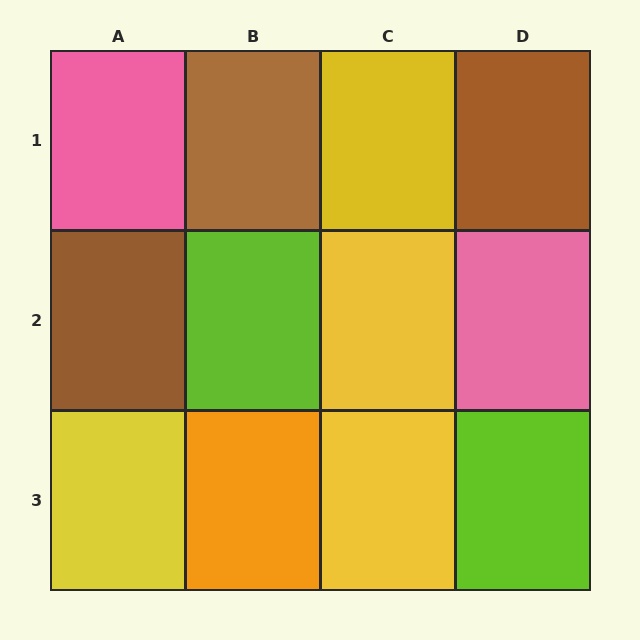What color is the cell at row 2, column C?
Yellow.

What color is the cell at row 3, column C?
Yellow.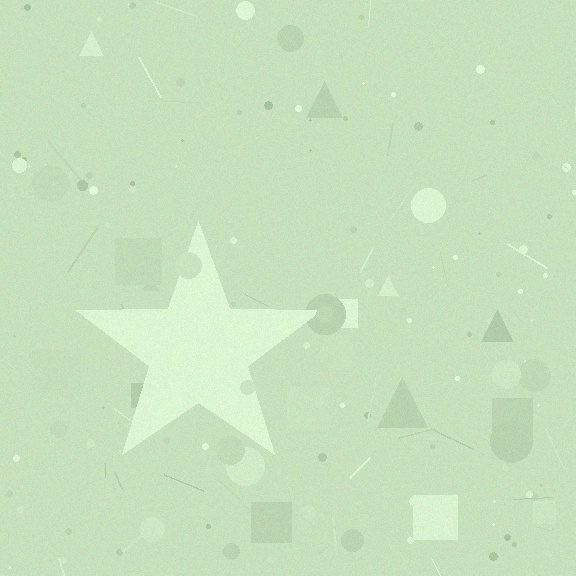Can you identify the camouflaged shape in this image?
The camouflaged shape is a star.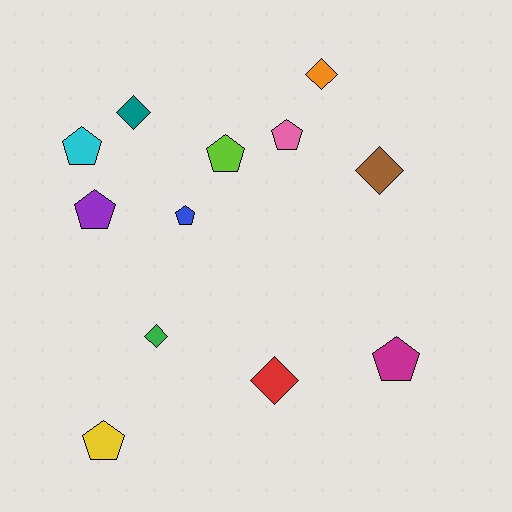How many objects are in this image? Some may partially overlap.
There are 12 objects.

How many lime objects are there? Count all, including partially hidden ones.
There is 1 lime object.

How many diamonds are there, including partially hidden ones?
There are 5 diamonds.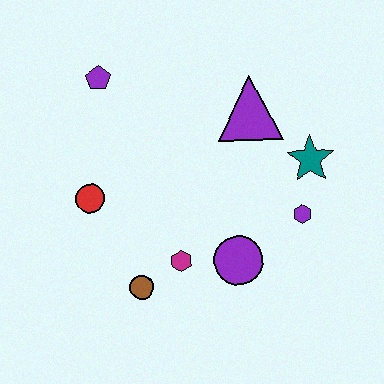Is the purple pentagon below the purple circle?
No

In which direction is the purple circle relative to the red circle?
The purple circle is to the right of the red circle.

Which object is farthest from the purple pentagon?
The purple hexagon is farthest from the purple pentagon.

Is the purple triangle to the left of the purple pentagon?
No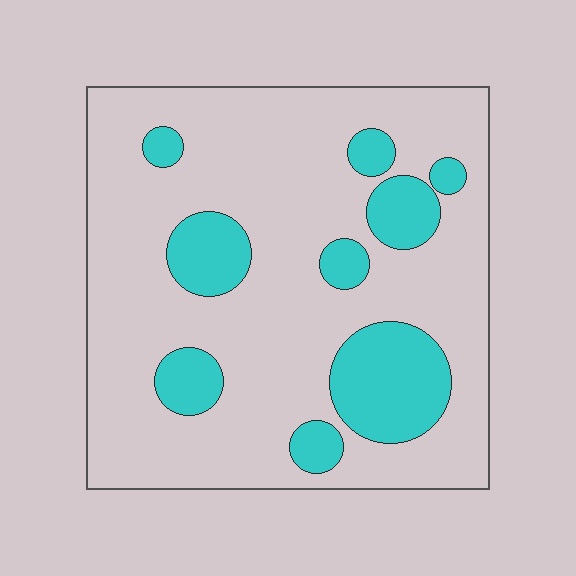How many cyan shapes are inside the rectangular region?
9.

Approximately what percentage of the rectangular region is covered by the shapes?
Approximately 20%.